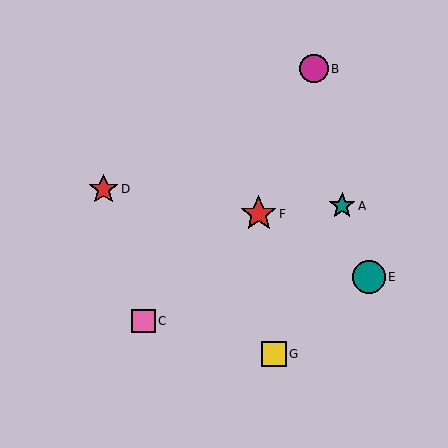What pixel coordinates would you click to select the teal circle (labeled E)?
Click at (369, 277) to select the teal circle E.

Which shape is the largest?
The red star (labeled F) is the largest.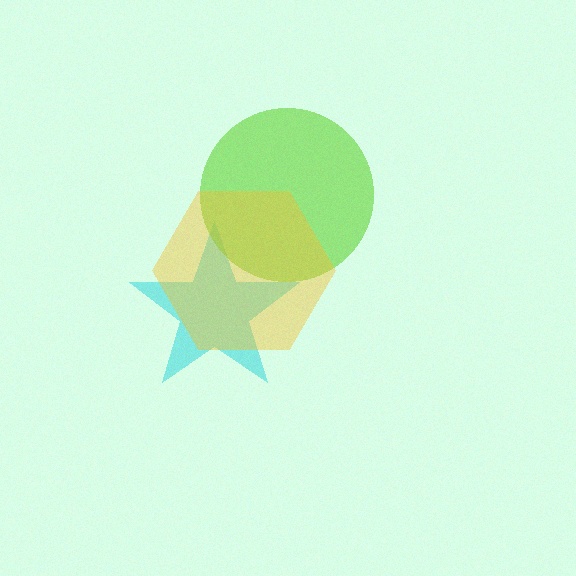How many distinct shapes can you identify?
There are 3 distinct shapes: a cyan star, a lime circle, a yellow hexagon.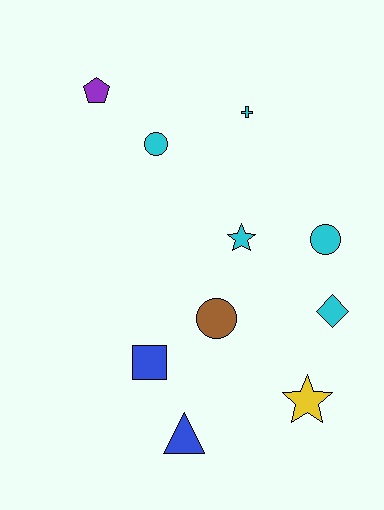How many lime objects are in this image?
There are no lime objects.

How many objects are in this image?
There are 10 objects.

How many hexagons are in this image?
There are no hexagons.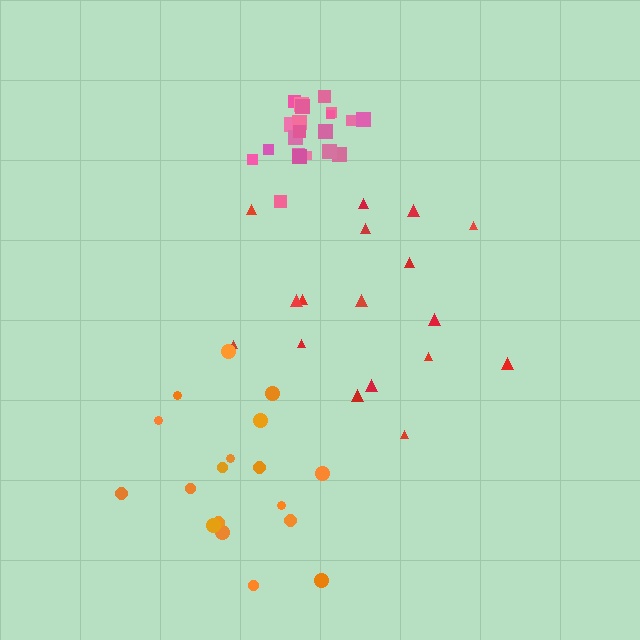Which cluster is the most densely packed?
Pink.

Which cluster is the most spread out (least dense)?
Orange.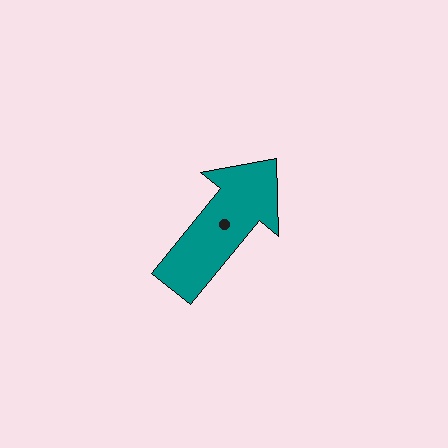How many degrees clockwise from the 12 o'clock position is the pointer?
Approximately 39 degrees.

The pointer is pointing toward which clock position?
Roughly 1 o'clock.